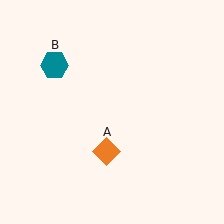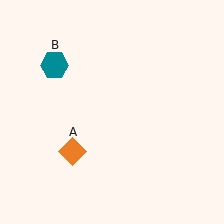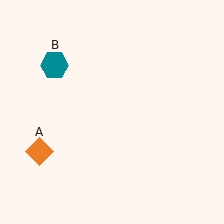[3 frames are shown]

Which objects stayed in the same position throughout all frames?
Teal hexagon (object B) remained stationary.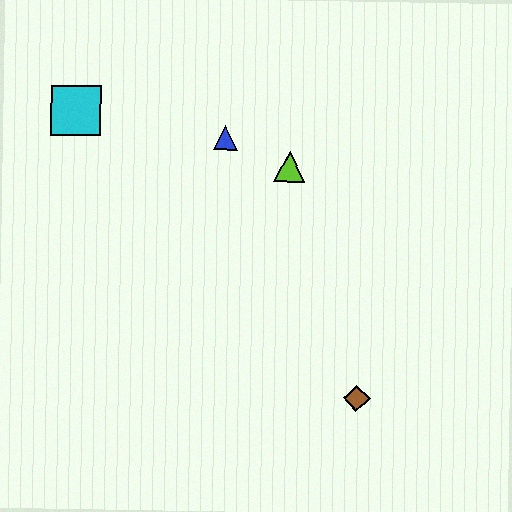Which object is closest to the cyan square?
The blue triangle is closest to the cyan square.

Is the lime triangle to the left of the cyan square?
No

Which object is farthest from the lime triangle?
The brown diamond is farthest from the lime triangle.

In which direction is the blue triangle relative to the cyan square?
The blue triangle is to the right of the cyan square.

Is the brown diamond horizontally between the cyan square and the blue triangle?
No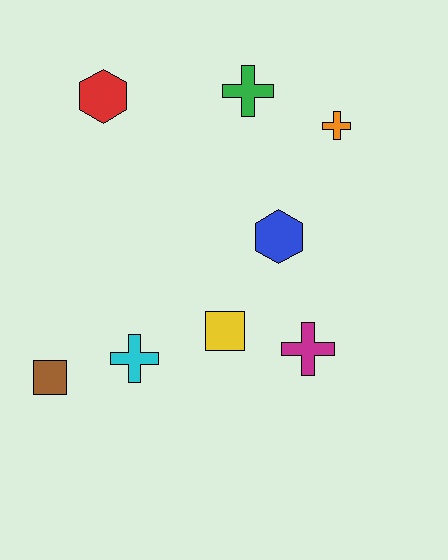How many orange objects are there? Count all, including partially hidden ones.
There is 1 orange object.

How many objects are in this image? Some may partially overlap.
There are 8 objects.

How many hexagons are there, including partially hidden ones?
There are 2 hexagons.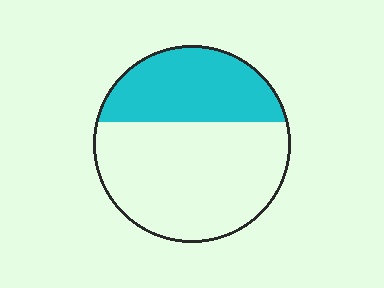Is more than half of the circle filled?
No.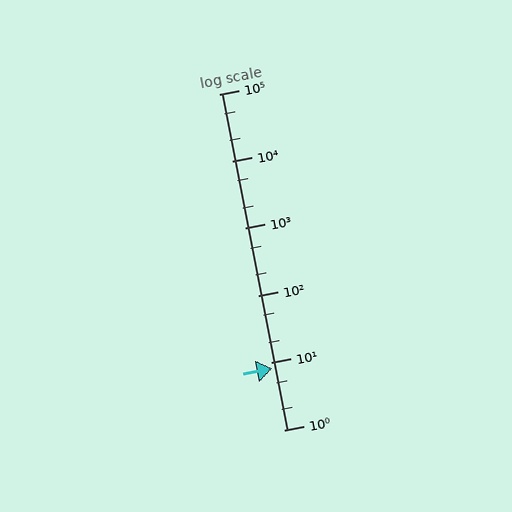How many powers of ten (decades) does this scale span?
The scale spans 5 decades, from 1 to 100000.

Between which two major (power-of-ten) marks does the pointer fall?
The pointer is between 1 and 10.